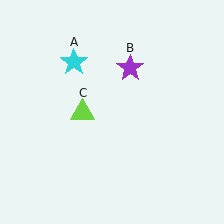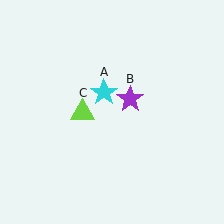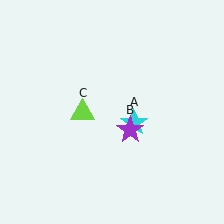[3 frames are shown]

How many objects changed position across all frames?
2 objects changed position: cyan star (object A), purple star (object B).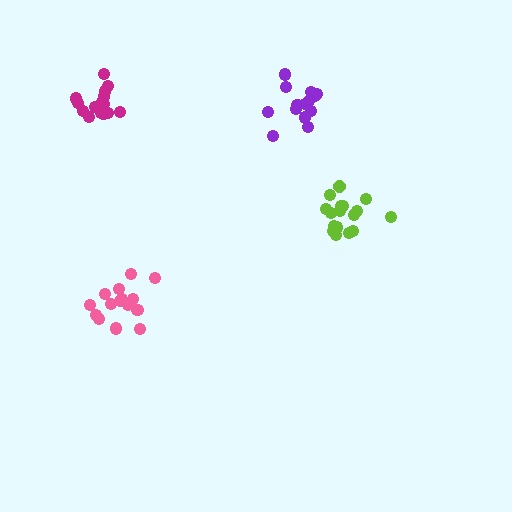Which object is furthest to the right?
The lime cluster is rightmost.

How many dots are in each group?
Group 1: 17 dots, Group 2: 15 dots, Group 3: 15 dots, Group 4: 15 dots (62 total).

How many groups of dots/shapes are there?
There are 4 groups.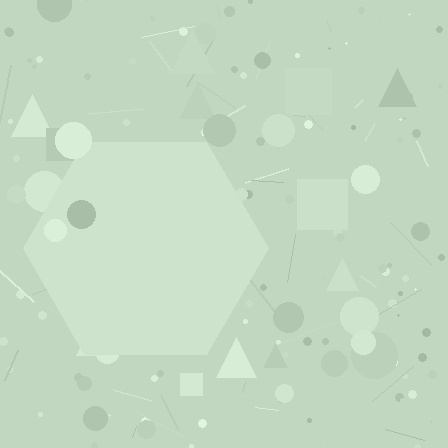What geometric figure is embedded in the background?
A hexagon is embedded in the background.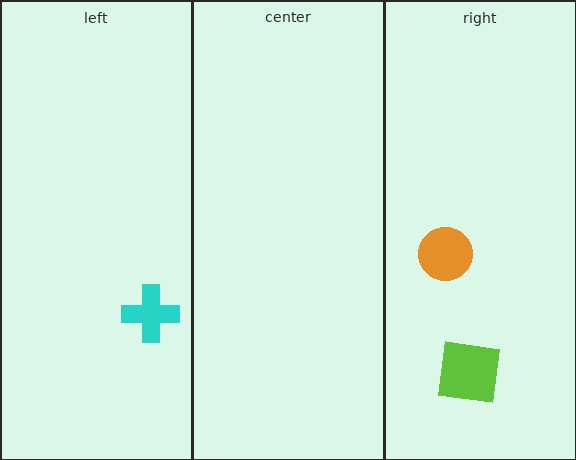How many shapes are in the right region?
3.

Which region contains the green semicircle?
The right region.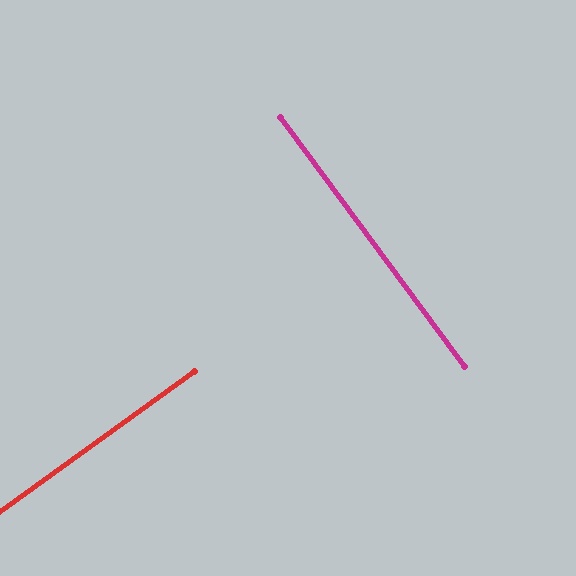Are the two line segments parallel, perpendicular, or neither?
Perpendicular — they meet at approximately 89°.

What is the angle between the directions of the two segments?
Approximately 89 degrees.